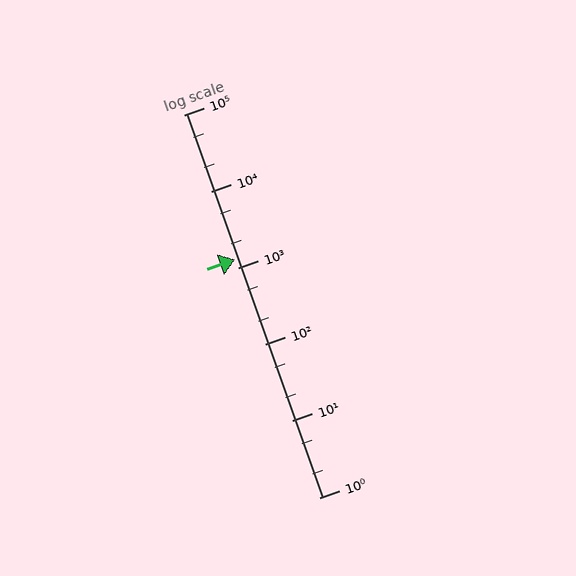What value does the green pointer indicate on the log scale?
The pointer indicates approximately 1300.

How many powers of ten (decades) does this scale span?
The scale spans 5 decades, from 1 to 100000.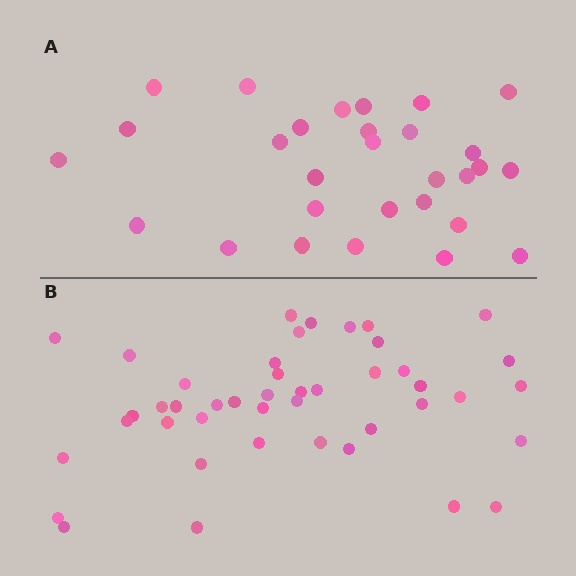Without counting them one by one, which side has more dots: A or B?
Region B (the bottom region) has more dots.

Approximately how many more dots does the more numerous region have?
Region B has approximately 15 more dots than region A.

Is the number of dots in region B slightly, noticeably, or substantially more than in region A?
Region B has substantially more. The ratio is roughly 1.5 to 1.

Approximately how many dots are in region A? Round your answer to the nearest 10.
About 30 dots. (The exact count is 29, which rounds to 30.)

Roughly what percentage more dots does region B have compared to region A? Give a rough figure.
About 50% more.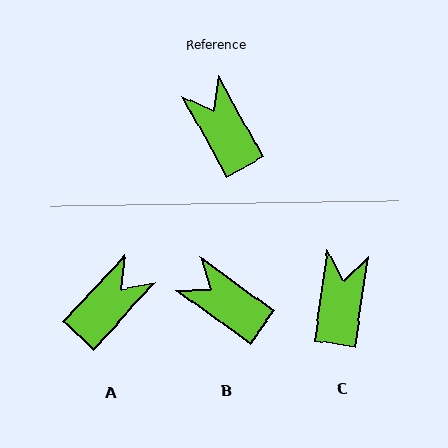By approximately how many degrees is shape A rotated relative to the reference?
Approximately 72 degrees clockwise.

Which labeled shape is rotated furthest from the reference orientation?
A, about 72 degrees away.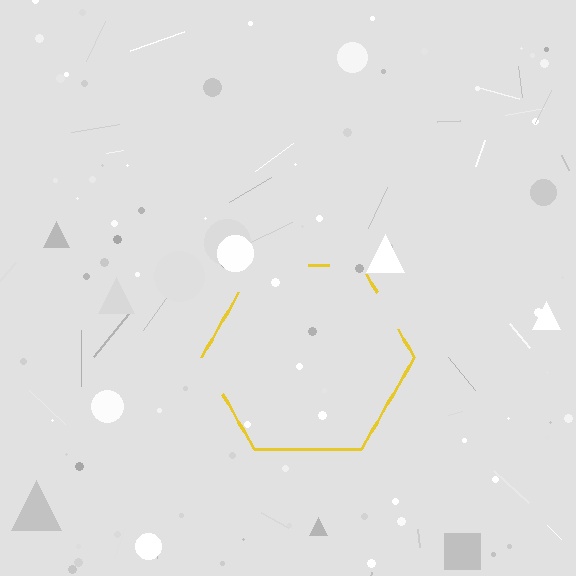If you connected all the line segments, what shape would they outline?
They would outline a hexagon.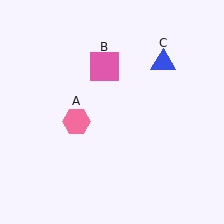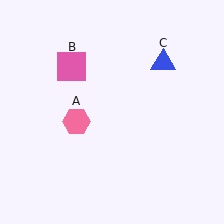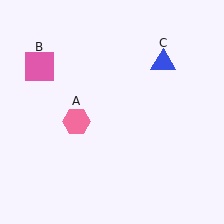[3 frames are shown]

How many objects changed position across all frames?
1 object changed position: pink square (object B).